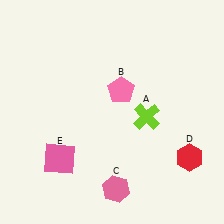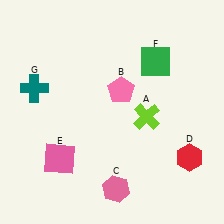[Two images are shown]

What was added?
A green square (F), a teal cross (G) were added in Image 2.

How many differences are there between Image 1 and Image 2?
There are 2 differences between the two images.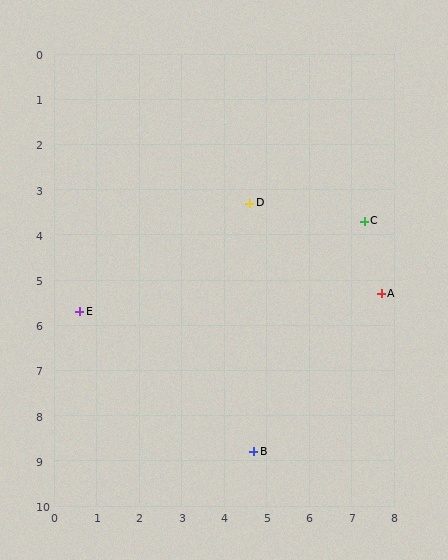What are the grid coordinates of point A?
Point A is at approximately (7.7, 5.3).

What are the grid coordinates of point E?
Point E is at approximately (0.6, 5.7).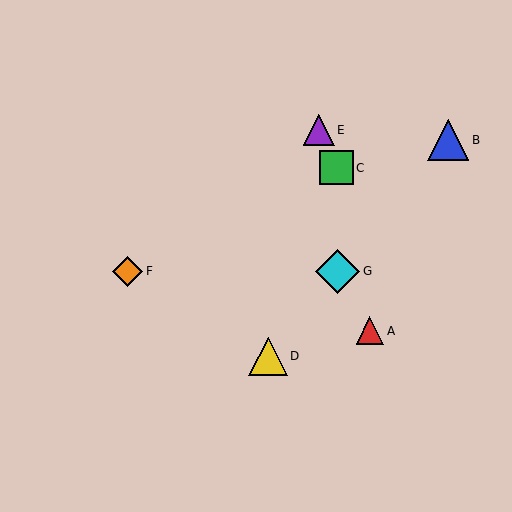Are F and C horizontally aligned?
No, F is at y≈271 and C is at y≈168.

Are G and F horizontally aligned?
Yes, both are at y≈271.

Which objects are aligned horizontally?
Objects F, G are aligned horizontally.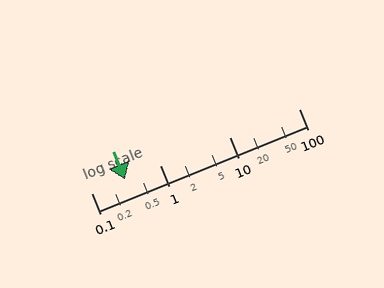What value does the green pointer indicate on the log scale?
The pointer indicates approximately 0.31.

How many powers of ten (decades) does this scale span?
The scale spans 3 decades, from 0.1 to 100.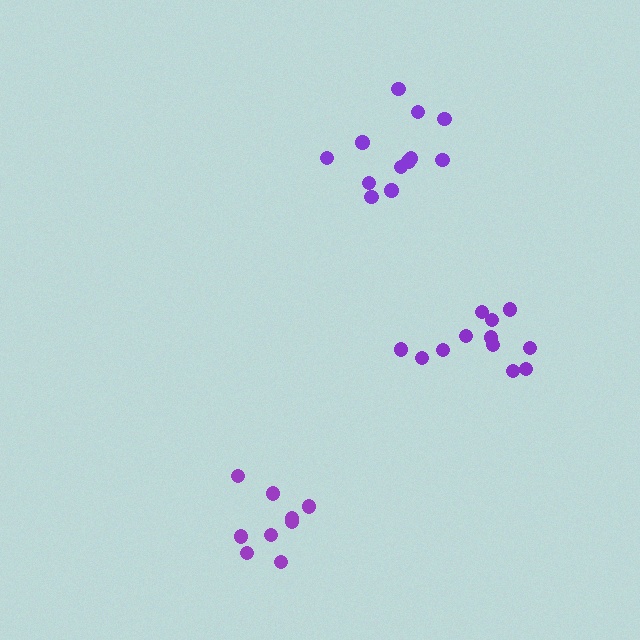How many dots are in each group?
Group 1: 9 dots, Group 2: 12 dots, Group 3: 12 dots (33 total).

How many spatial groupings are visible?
There are 3 spatial groupings.